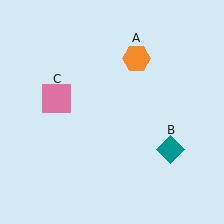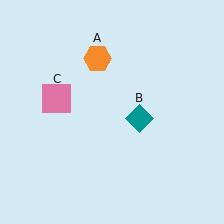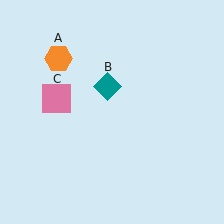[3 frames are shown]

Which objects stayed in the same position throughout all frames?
Pink square (object C) remained stationary.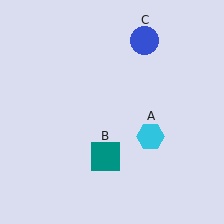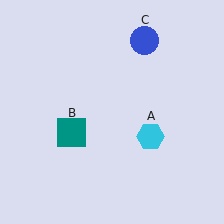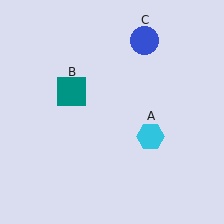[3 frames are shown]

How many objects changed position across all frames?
1 object changed position: teal square (object B).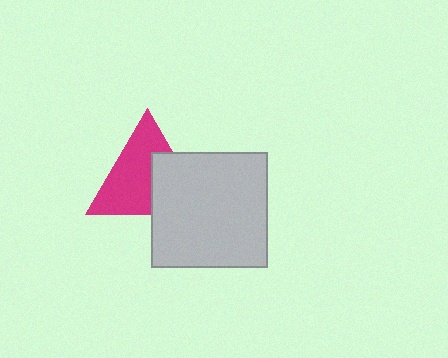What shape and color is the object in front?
The object in front is a light gray rectangle.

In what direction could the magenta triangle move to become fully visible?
The magenta triangle could move toward the upper-left. That would shift it out from behind the light gray rectangle entirely.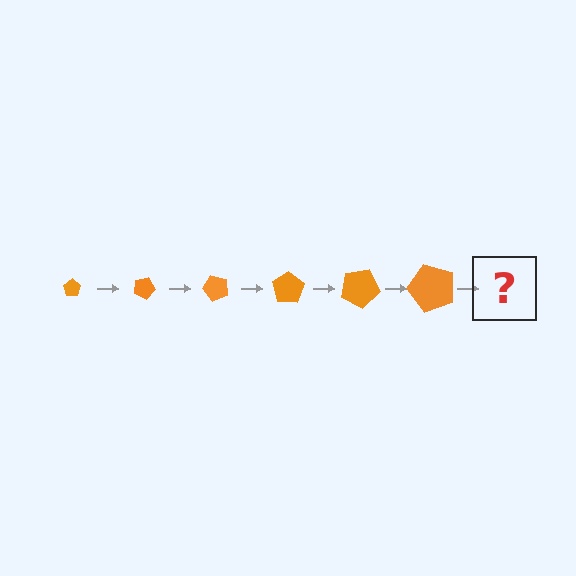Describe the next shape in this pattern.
It should be a pentagon, larger than the previous one and rotated 150 degrees from the start.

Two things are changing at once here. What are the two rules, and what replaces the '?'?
The two rules are that the pentagon grows larger each step and it rotates 25 degrees each step. The '?' should be a pentagon, larger than the previous one and rotated 150 degrees from the start.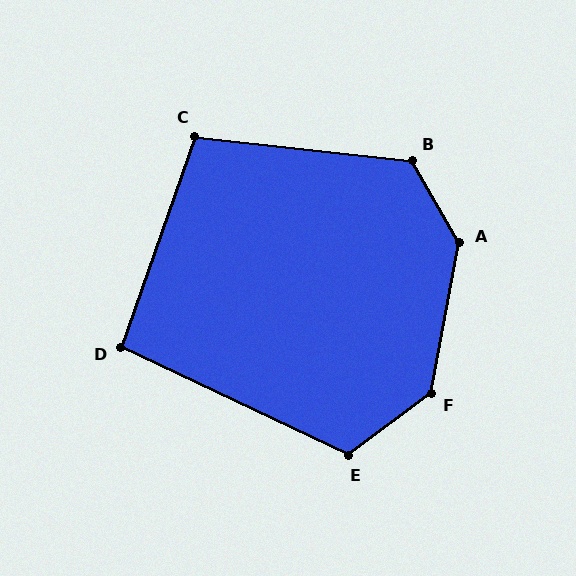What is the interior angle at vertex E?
Approximately 118 degrees (obtuse).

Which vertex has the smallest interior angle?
D, at approximately 96 degrees.